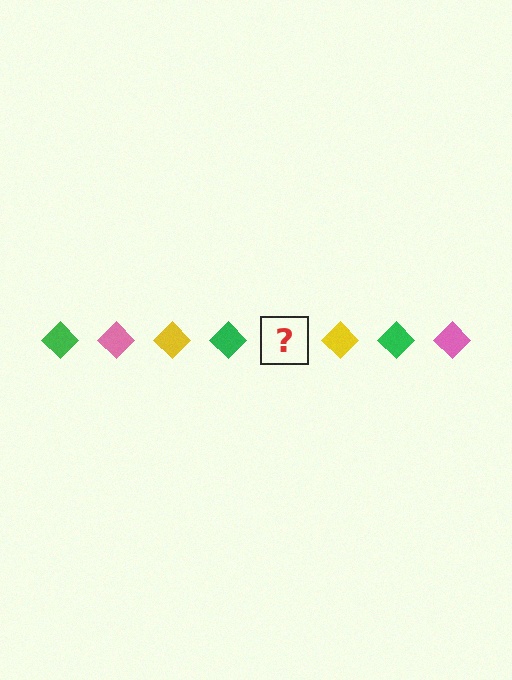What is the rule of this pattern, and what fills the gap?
The rule is that the pattern cycles through green, pink, yellow diamonds. The gap should be filled with a pink diamond.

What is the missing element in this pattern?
The missing element is a pink diamond.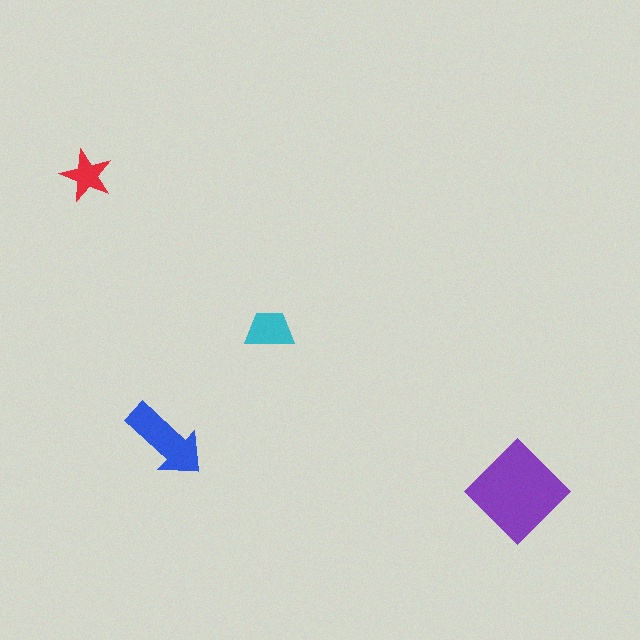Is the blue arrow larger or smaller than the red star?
Larger.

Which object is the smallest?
The red star.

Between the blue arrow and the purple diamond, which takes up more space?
The purple diamond.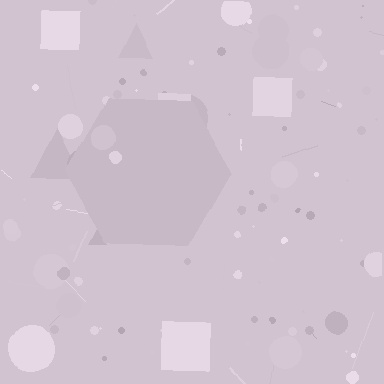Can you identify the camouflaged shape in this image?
The camouflaged shape is a hexagon.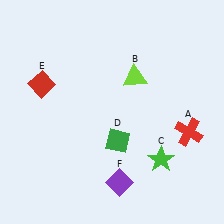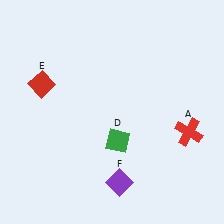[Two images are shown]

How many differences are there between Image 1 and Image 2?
There are 2 differences between the two images.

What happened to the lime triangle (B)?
The lime triangle (B) was removed in Image 2. It was in the top-right area of Image 1.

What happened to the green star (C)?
The green star (C) was removed in Image 2. It was in the bottom-right area of Image 1.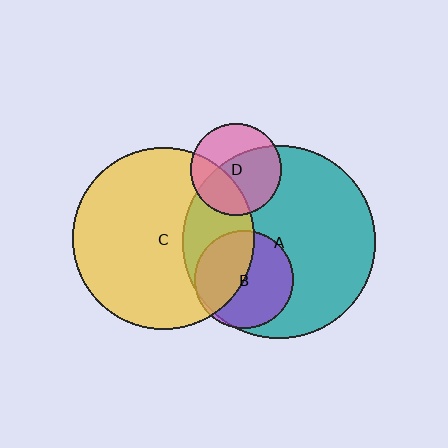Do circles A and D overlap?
Yes.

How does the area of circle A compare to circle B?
Approximately 3.9 times.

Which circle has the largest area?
Circle A (teal).